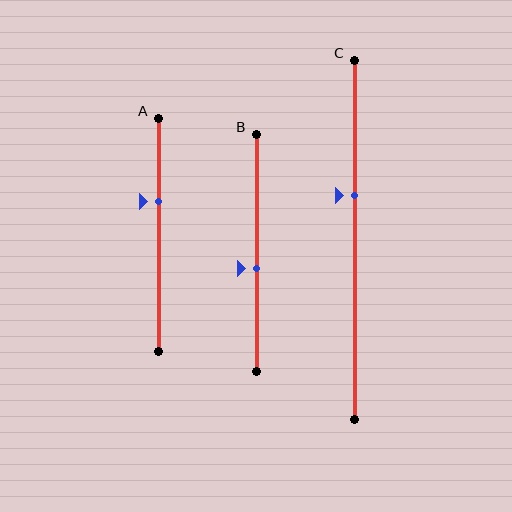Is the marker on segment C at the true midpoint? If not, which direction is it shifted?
No, the marker on segment C is shifted upward by about 12% of the segment length.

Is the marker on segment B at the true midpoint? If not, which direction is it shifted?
No, the marker on segment B is shifted downward by about 6% of the segment length.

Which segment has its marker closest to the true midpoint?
Segment B has its marker closest to the true midpoint.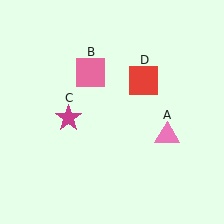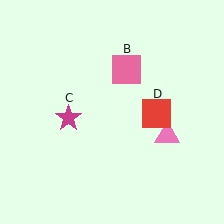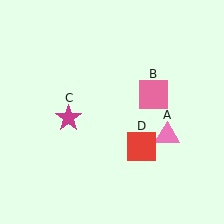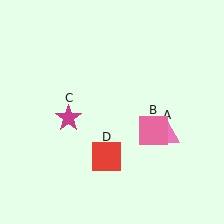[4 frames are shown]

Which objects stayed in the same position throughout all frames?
Pink triangle (object A) and magenta star (object C) remained stationary.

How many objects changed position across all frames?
2 objects changed position: pink square (object B), red square (object D).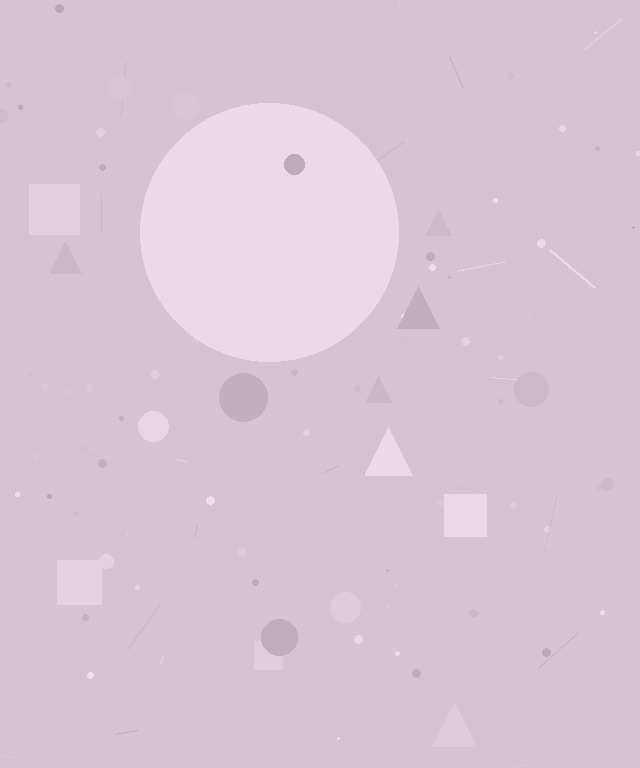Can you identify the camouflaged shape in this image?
The camouflaged shape is a circle.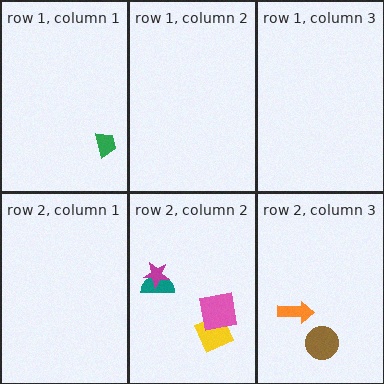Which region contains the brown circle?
The row 2, column 3 region.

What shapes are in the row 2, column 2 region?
The yellow diamond, the teal semicircle, the pink square, the magenta star.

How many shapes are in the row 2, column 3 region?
2.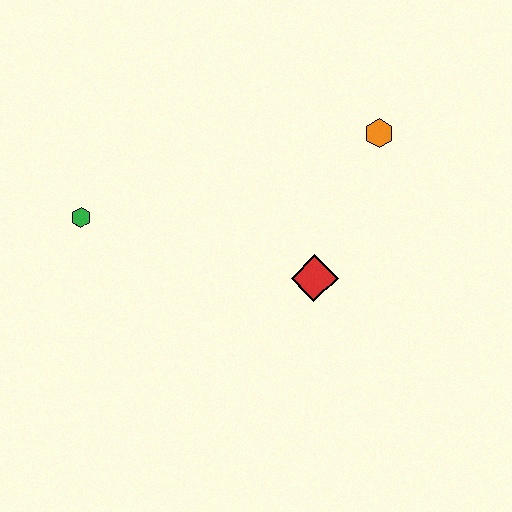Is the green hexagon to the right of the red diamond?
No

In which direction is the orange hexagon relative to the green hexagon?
The orange hexagon is to the right of the green hexagon.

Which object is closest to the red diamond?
The orange hexagon is closest to the red diamond.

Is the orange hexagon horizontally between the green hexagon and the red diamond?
No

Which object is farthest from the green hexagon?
The orange hexagon is farthest from the green hexagon.